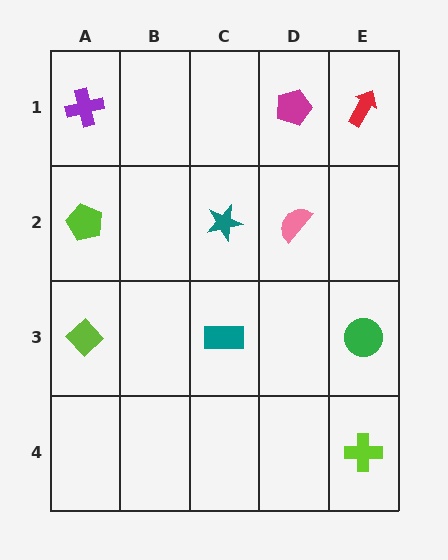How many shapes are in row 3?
3 shapes.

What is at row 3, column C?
A teal rectangle.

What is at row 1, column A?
A purple cross.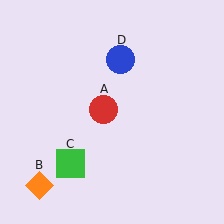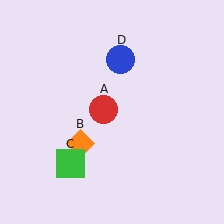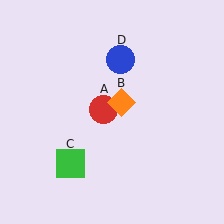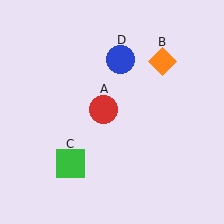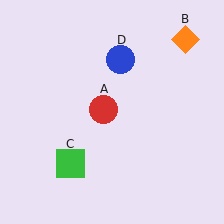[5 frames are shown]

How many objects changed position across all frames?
1 object changed position: orange diamond (object B).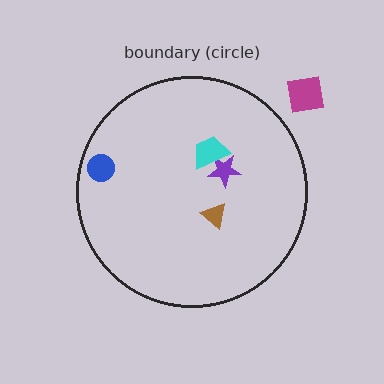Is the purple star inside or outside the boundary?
Inside.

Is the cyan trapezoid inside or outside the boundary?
Inside.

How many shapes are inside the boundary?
4 inside, 1 outside.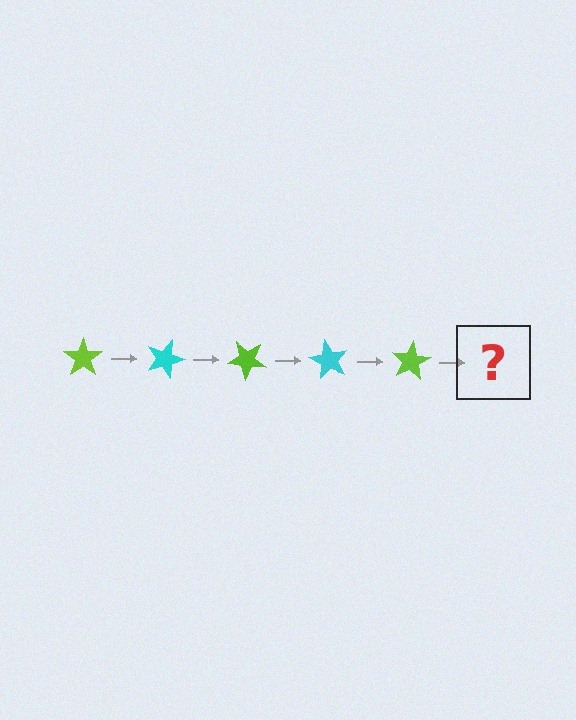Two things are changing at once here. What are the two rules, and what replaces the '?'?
The two rules are that it rotates 20 degrees each step and the color cycles through lime and cyan. The '?' should be a cyan star, rotated 100 degrees from the start.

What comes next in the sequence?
The next element should be a cyan star, rotated 100 degrees from the start.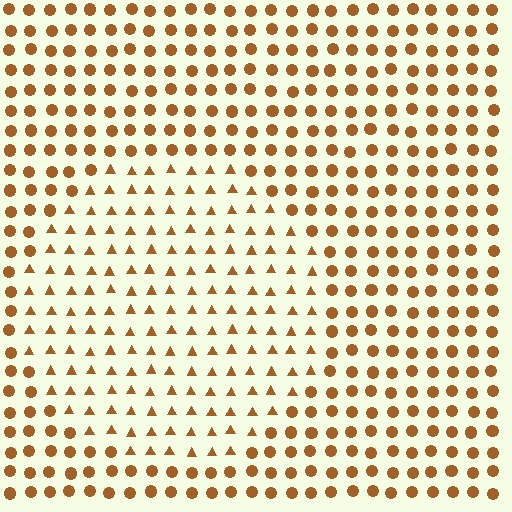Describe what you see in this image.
The image is filled with small brown elements arranged in a uniform grid. A circle-shaped region contains triangles, while the surrounding area contains circles. The boundary is defined purely by the change in element shape.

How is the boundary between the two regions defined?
The boundary is defined by a change in element shape: triangles inside vs. circles outside. All elements share the same color and spacing.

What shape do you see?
I see a circle.